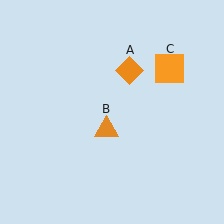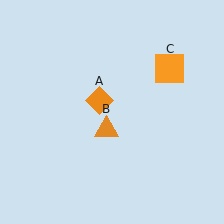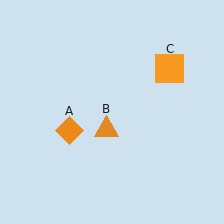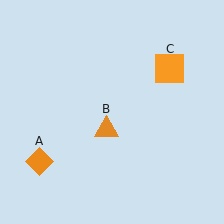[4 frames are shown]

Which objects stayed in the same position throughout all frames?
Orange triangle (object B) and orange square (object C) remained stationary.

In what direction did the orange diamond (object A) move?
The orange diamond (object A) moved down and to the left.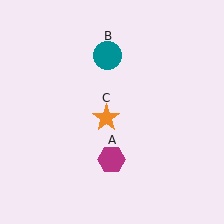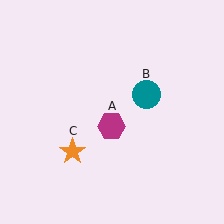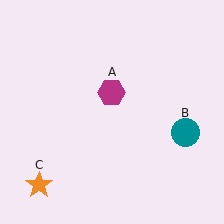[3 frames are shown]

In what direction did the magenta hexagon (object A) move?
The magenta hexagon (object A) moved up.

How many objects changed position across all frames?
3 objects changed position: magenta hexagon (object A), teal circle (object B), orange star (object C).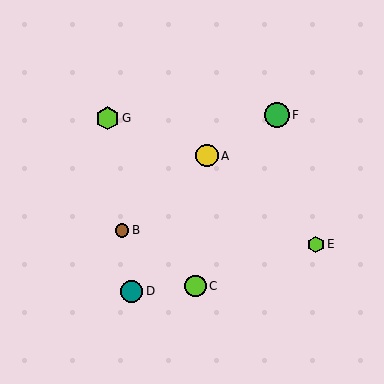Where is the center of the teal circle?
The center of the teal circle is at (132, 291).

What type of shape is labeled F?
Shape F is a green circle.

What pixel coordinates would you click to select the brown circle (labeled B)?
Click at (122, 230) to select the brown circle B.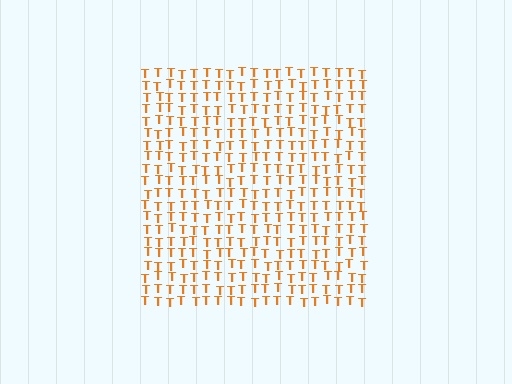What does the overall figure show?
The overall figure shows a square.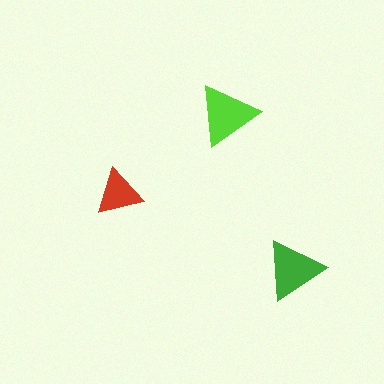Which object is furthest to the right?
The green triangle is rightmost.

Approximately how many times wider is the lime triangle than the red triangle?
About 1.5 times wider.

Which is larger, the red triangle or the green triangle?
The green one.